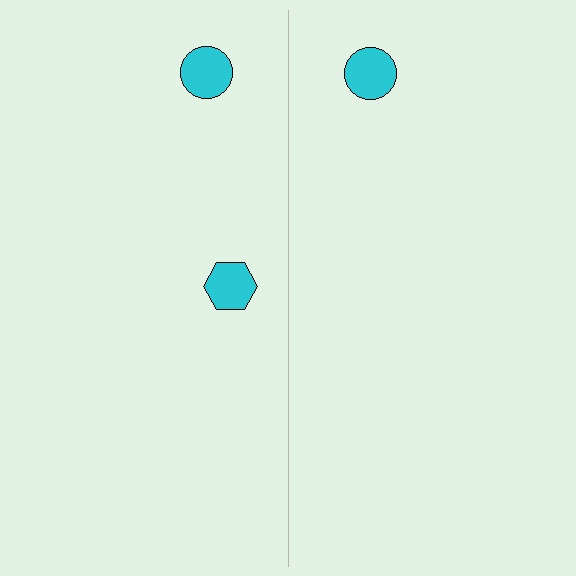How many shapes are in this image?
There are 3 shapes in this image.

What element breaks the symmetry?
A cyan hexagon is missing from the right side.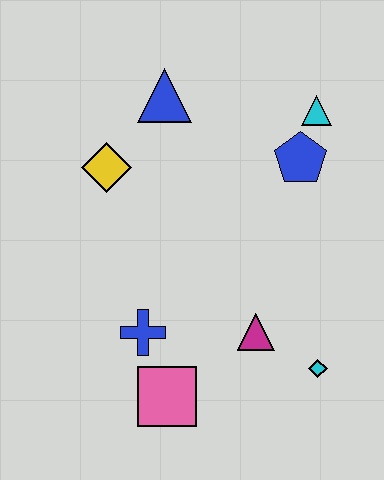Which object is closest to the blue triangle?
The yellow diamond is closest to the blue triangle.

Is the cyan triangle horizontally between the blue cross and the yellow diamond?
No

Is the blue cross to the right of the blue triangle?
No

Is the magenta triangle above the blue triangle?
No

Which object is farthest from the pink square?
The cyan triangle is farthest from the pink square.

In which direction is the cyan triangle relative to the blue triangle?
The cyan triangle is to the right of the blue triangle.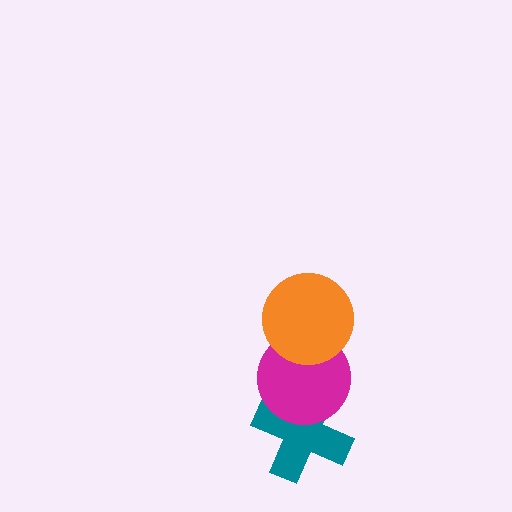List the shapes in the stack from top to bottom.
From top to bottom: the orange circle, the magenta circle, the teal cross.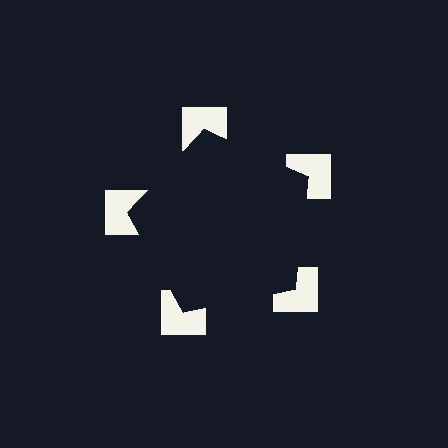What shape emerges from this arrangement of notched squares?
An illusory pentagon — its edges are inferred from the aligned wedge cuts in the notched squares, not physically drawn.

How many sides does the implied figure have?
5 sides.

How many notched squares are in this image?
There are 5 — one at each vertex of the illusory pentagon.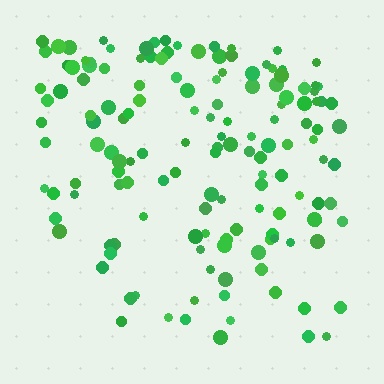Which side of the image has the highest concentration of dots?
The top.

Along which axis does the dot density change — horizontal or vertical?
Vertical.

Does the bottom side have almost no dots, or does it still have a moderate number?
Still a moderate number, just noticeably fewer than the top.